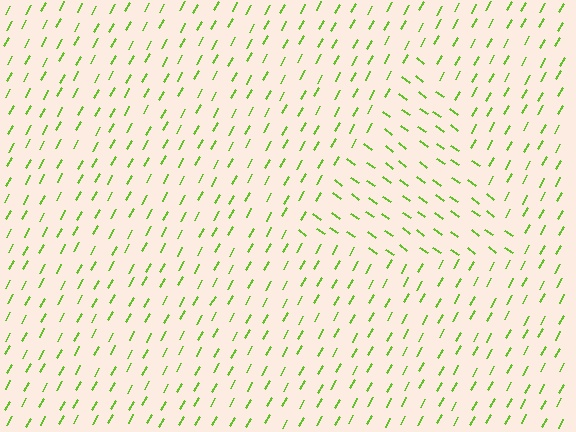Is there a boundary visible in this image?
Yes, there is a texture boundary formed by a change in line orientation.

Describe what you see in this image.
The image is filled with small lime line segments. A triangle region in the image has lines oriented differently from the surrounding lines, creating a visible texture boundary.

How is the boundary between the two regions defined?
The boundary is defined purely by a change in line orientation (approximately 83 degrees difference). All lines are the same color and thickness.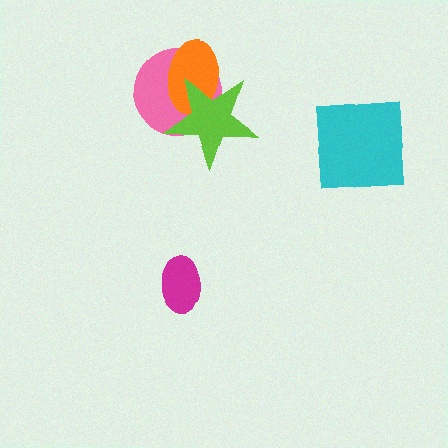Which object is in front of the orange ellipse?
The lime star is in front of the orange ellipse.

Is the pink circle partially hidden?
Yes, it is partially covered by another shape.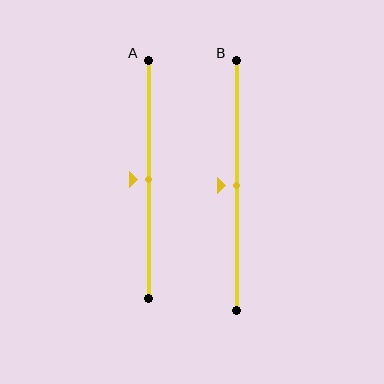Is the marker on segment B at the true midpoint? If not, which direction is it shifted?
Yes, the marker on segment B is at the true midpoint.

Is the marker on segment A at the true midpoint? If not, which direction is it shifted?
Yes, the marker on segment A is at the true midpoint.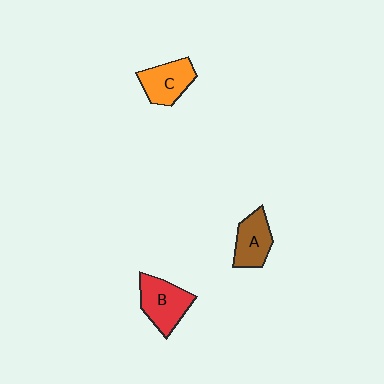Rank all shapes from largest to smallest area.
From largest to smallest: B (red), C (orange), A (brown).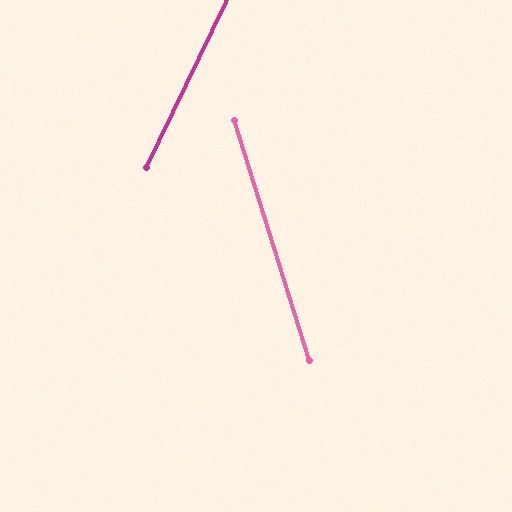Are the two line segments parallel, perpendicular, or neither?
Neither parallel nor perpendicular — they differ by about 43°.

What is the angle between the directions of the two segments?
Approximately 43 degrees.